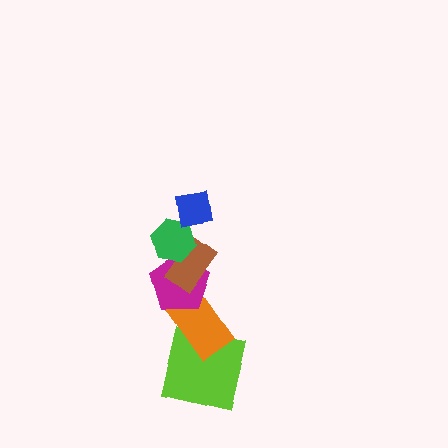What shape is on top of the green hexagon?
The blue square is on top of the green hexagon.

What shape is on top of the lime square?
The orange rectangle is on top of the lime square.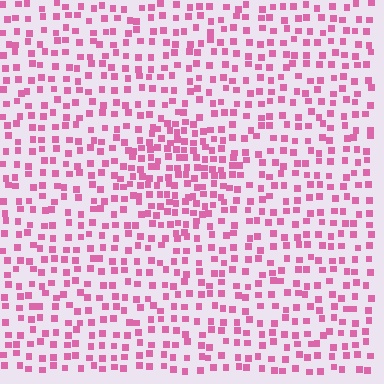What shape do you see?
I see a diamond.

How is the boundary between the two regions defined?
The boundary is defined by a change in element density (approximately 1.8x ratio). All elements are the same color, size, and shape.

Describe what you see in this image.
The image contains small pink elements arranged at two different densities. A diamond-shaped region is visible where the elements are more densely packed than the surrounding area.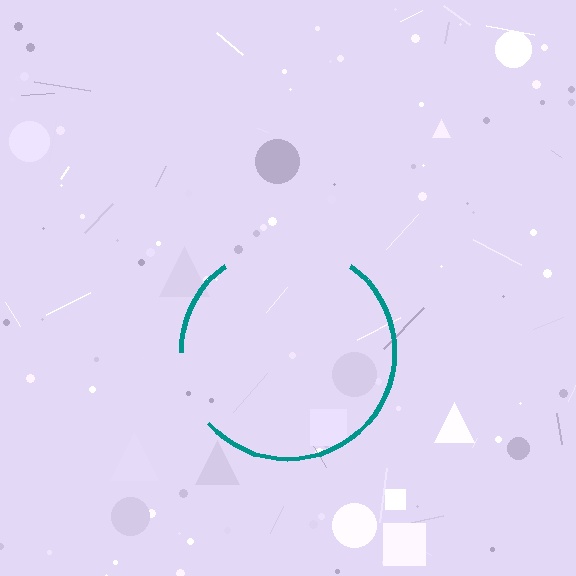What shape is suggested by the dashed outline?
The dashed outline suggests a circle.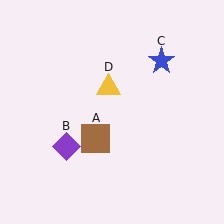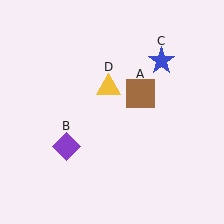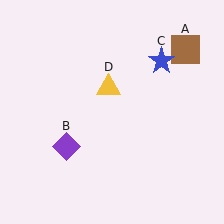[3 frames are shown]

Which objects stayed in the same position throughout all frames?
Purple diamond (object B) and blue star (object C) and yellow triangle (object D) remained stationary.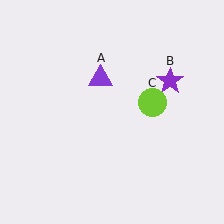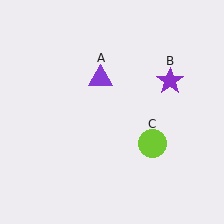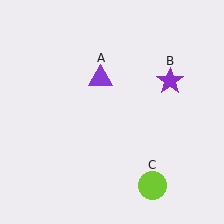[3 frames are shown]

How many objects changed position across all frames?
1 object changed position: lime circle (object C).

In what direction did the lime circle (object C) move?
The lime circle (object C) moved down.